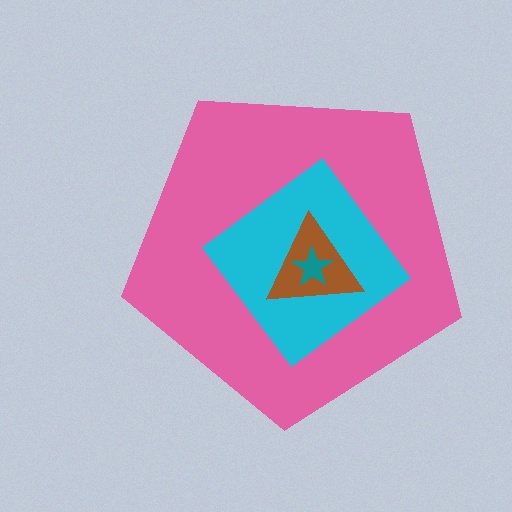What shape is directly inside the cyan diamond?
The brown triangle.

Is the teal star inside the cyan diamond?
Yes.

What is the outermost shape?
The pink pentagon.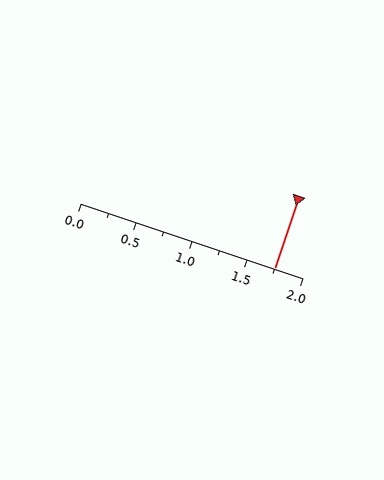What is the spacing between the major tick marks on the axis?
The major ticks are spaced 0.5 apart.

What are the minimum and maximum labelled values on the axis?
The axis runs from 0.0 to 2.0.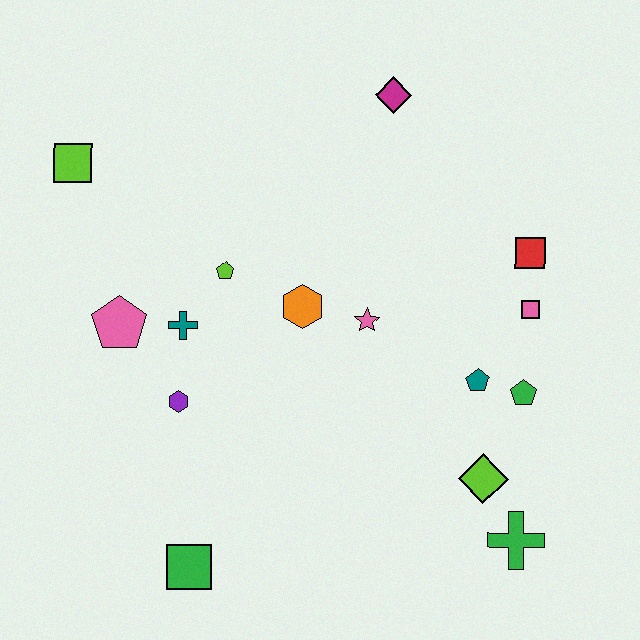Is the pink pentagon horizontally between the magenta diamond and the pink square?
No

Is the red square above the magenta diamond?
No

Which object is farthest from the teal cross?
The green cross is farthest from the teal cross.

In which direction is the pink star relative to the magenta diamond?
The pink star is below the magenta diamond.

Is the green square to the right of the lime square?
Yes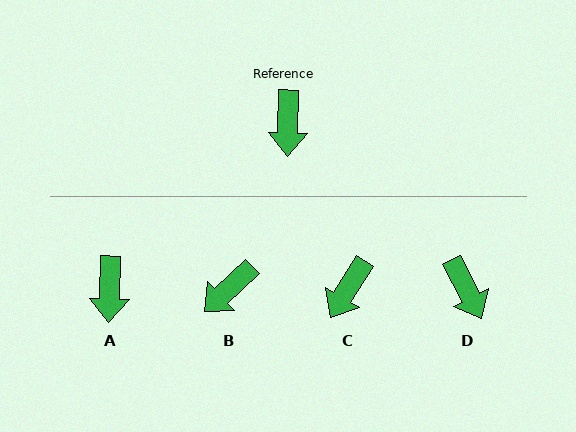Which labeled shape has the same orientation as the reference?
A.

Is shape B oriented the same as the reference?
No, it is off by about 46 degrees.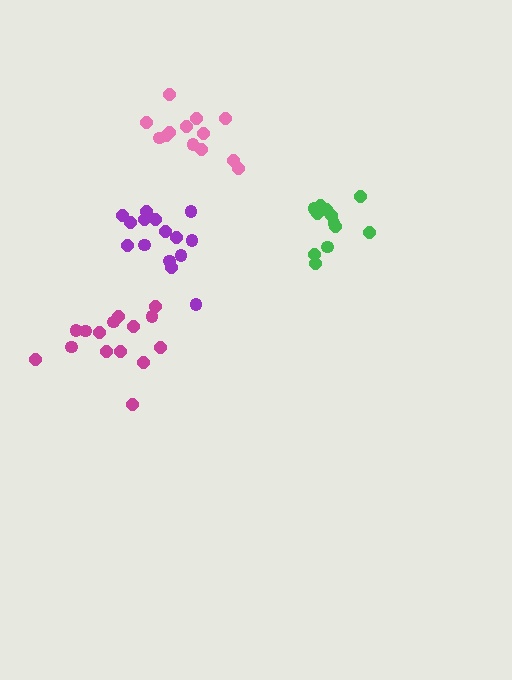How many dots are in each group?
Group 1: 15 dots, Group 2: 12 dots, Group 3: 13 dots, Group 4: 15 dots (55 total).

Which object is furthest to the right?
The green cluster is rightmost.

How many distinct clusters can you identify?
There are 4 distinct clusters.